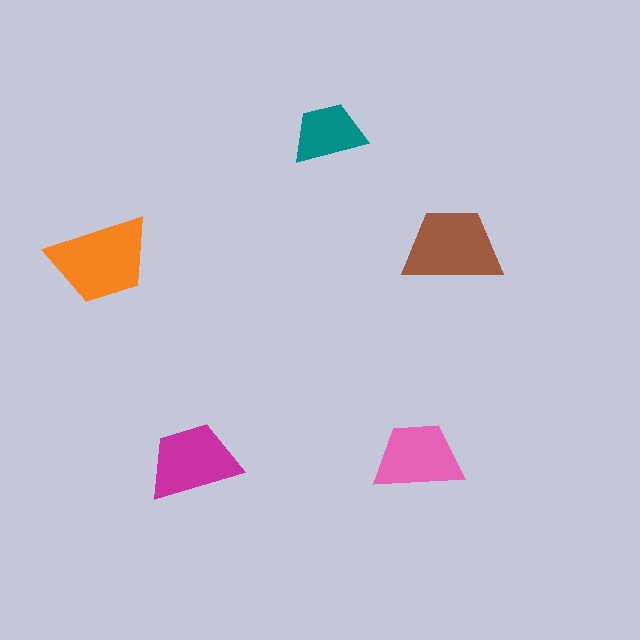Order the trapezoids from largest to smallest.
the orange one, the brown one, the magenta one, the pink one, the teal one.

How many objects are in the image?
There are 5 objects in the image.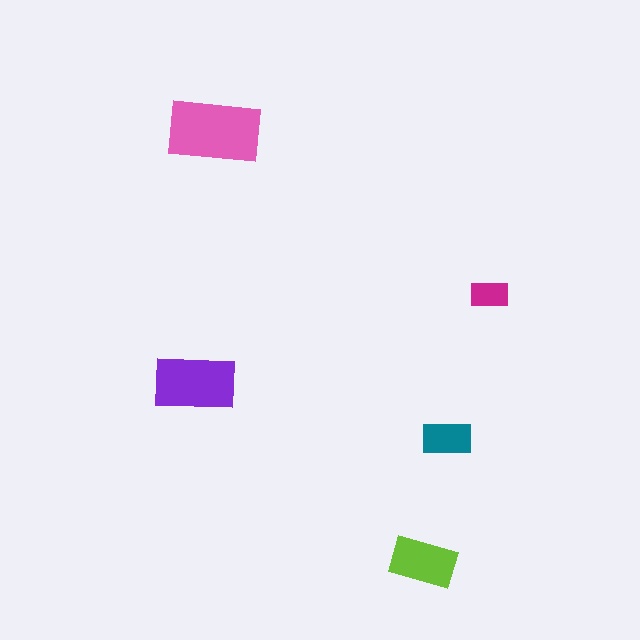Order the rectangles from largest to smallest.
the pink one, the purple one, the lime one, the teal one, the magenta one.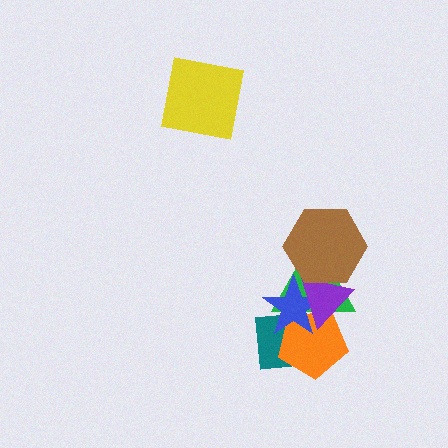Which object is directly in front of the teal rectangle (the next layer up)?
The orange pentagon is directly in front of the teal rectangle.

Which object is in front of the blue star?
The purple triangle is in front of the blue star.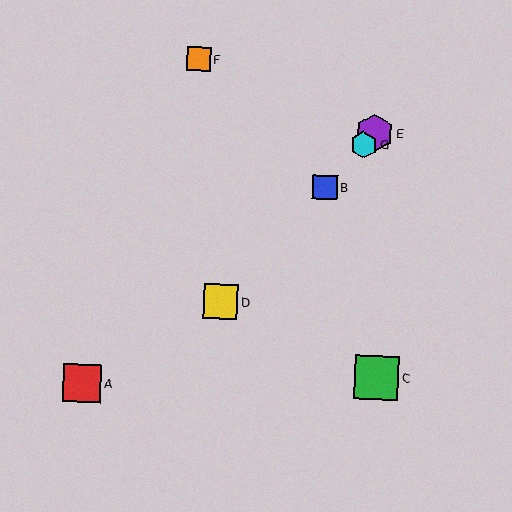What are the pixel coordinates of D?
Object D is at (221, 302).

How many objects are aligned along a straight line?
4 objects (B, D, E, G) are aligned along a straight line.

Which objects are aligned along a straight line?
Objects B, D, E, G are aligned along a straight line.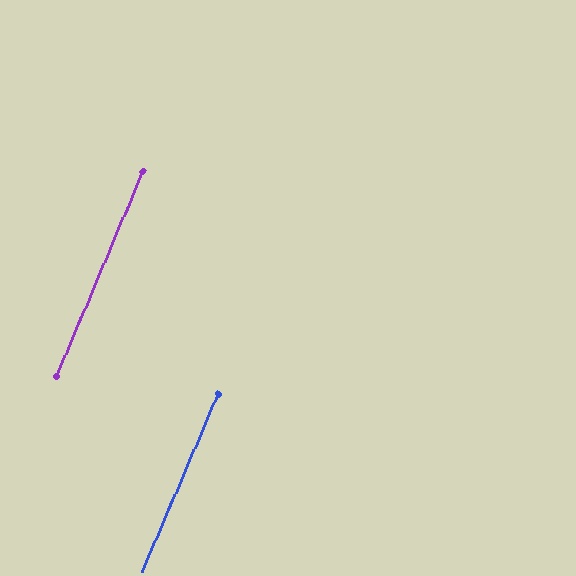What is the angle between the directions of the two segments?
Approximately 0 degrees.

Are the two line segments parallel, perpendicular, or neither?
Parallel — their directions differ by only 0.3°.